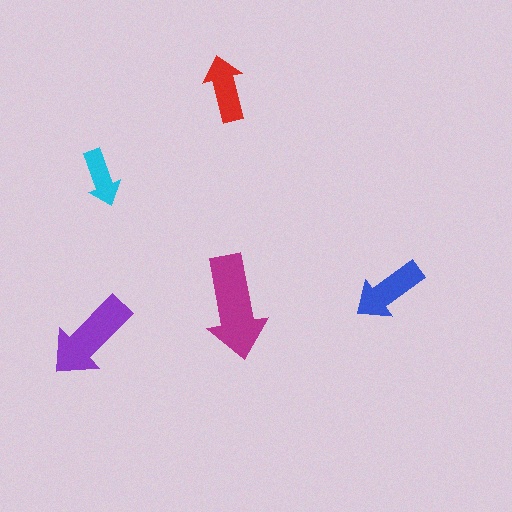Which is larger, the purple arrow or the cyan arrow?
The purple one.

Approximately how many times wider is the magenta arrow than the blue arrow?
About 1.5 times wider.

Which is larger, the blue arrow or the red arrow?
The blue one.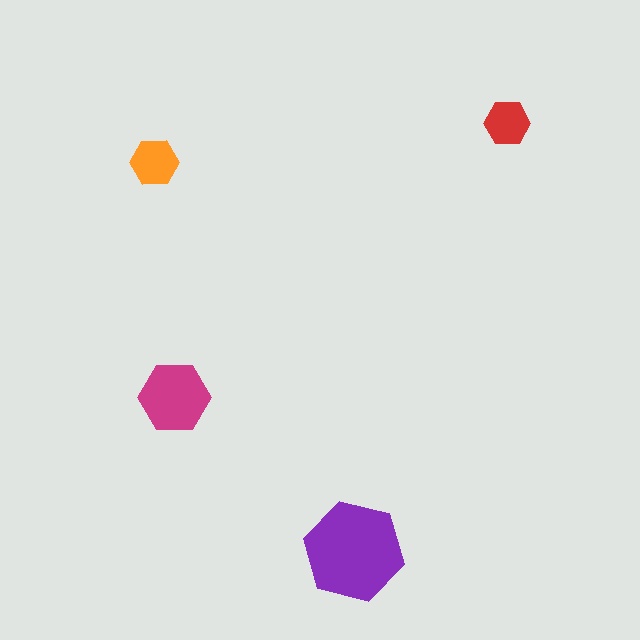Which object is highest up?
The red hexagon is topmost.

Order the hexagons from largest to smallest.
the purple one, the magenta one, the orange one, the red one.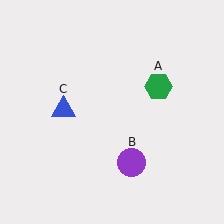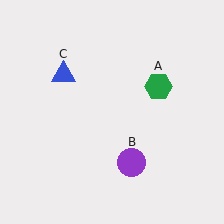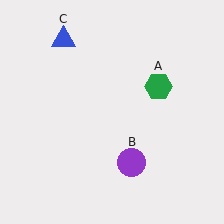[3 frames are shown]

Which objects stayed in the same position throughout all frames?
Green hexagon (object A) and purple circle (object B) remained stationary.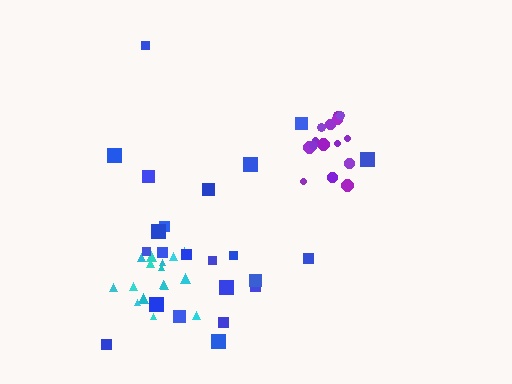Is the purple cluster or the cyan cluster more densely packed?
Purple.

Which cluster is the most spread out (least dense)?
Blue.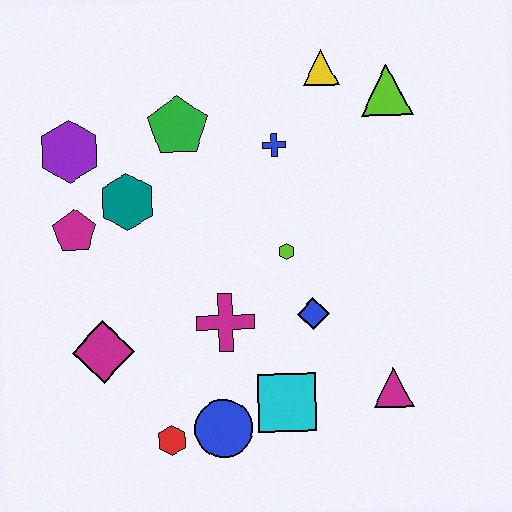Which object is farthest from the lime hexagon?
The purple hexagon is farthest from the lime hexagon.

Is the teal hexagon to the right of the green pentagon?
No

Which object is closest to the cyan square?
The blue circle is closest to the cyan square.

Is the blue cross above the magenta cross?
Yes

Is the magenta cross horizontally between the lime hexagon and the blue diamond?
No